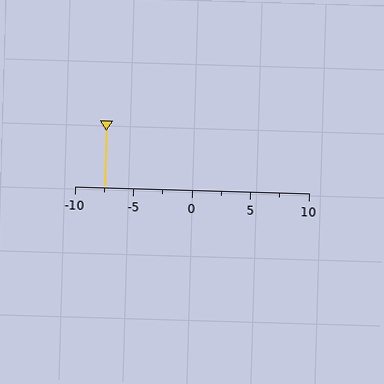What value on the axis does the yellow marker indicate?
The marker indicates approximately -7.5.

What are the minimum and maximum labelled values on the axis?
The axis runs from -10 to 10.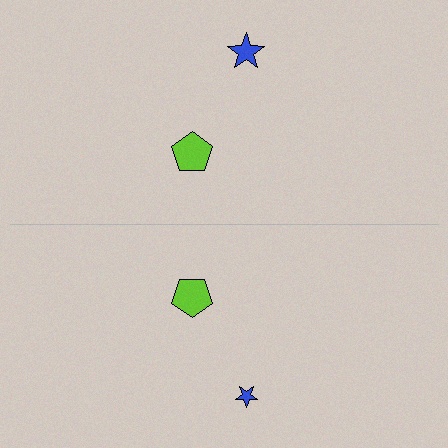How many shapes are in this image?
There are 4 shapes in this image.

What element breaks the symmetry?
The blue star on the bottom side has a different size than its mirror counterpart.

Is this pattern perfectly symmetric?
No, the pattern is not perfectly symmetric. The blue star on the bottom side has a different size than its mirror counterpart.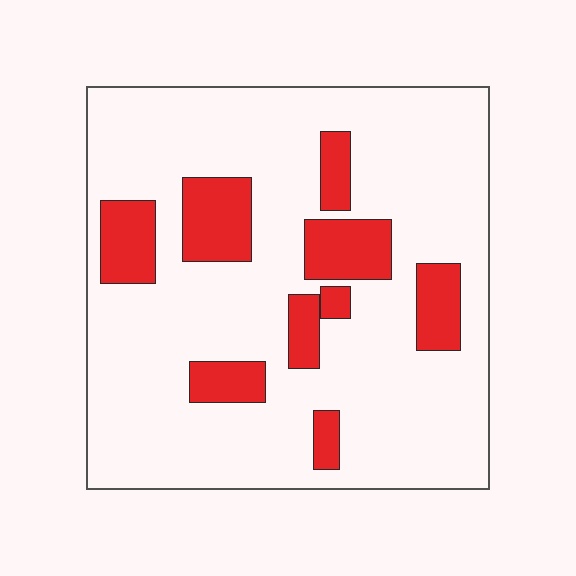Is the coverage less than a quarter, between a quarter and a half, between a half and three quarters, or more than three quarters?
Less than a quarter.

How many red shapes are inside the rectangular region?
9.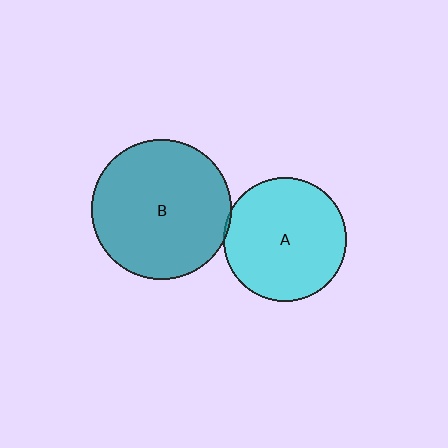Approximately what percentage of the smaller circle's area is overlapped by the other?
Approximately 5%.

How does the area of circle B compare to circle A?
Approximately 1.3 times.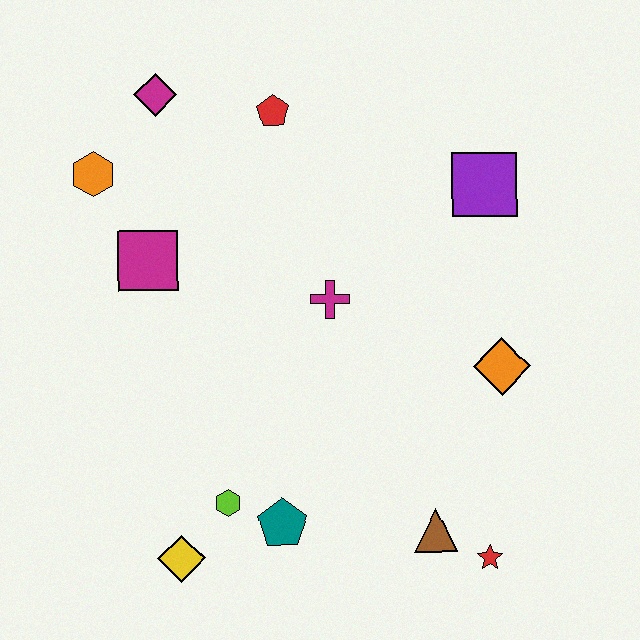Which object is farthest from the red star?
The magenta diamond is farthest from the red star.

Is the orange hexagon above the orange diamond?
Yes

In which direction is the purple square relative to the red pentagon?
The purple square is to the right of the red pentagon.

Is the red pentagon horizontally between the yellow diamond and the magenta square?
No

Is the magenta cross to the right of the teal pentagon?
Yes